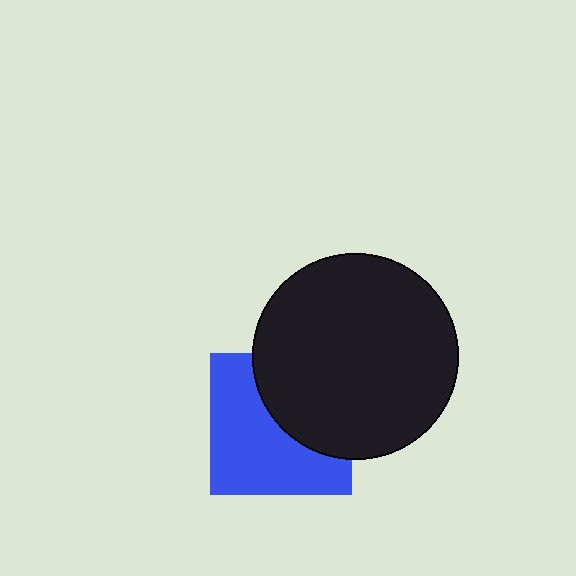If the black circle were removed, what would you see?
You would see the complete blue square.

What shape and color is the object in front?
The object in front is a black circle.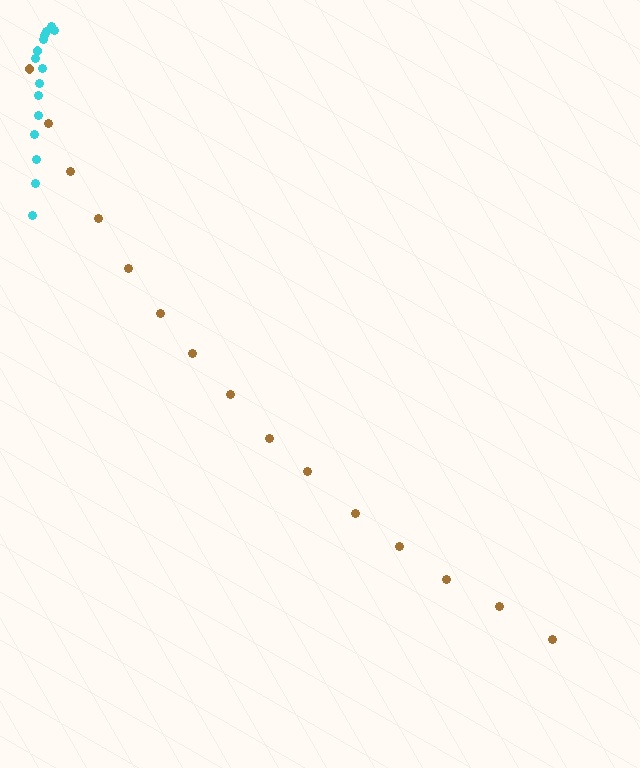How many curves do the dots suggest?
There are 2 distinct paths.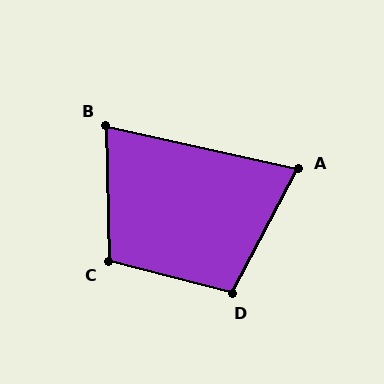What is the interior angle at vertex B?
Approximately 76 degrees (acute).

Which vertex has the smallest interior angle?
A, at approximately 75 degrees.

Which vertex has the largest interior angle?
C, at approximately 105 degrees.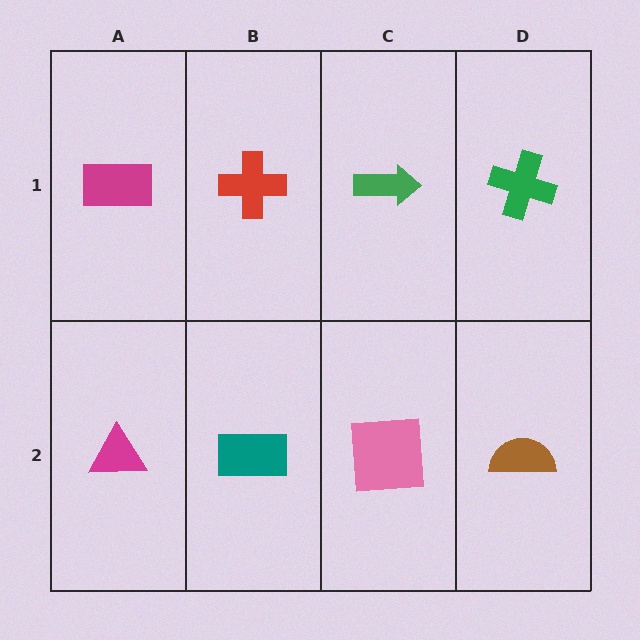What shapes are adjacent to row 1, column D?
A brown semicircle (row 2, column D), a green arrow (row 1, column C).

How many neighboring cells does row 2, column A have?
2.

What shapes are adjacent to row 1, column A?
A magenta triangle (row 2, column A), a red cross (row 1, column B).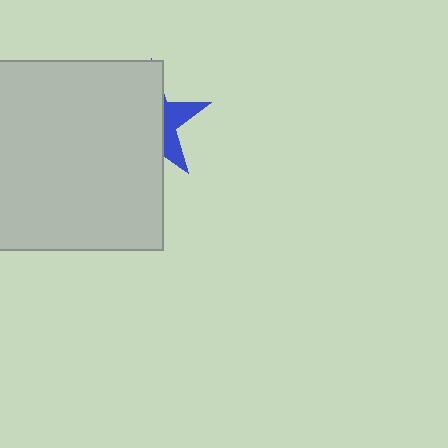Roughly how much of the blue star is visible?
A small part of it is visible (roughly 31%).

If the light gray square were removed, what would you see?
You would see the complete blue star.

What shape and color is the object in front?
The object in front is a light gray square.